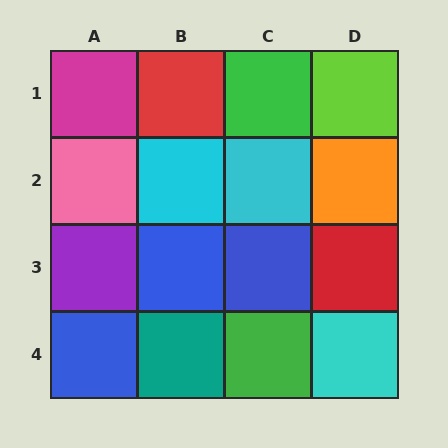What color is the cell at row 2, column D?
Orange.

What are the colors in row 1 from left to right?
Magenta, red, green, lime.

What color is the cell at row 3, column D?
Red.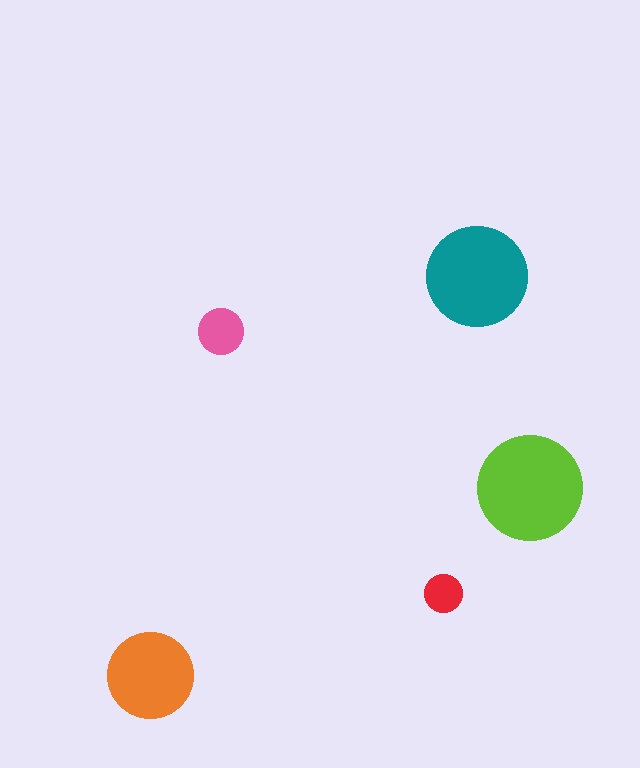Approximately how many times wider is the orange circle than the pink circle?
About 2 times wider.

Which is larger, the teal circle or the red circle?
The teal one.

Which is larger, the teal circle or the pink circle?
The teal one.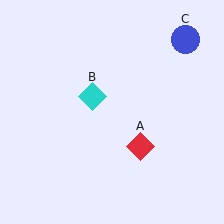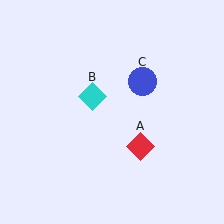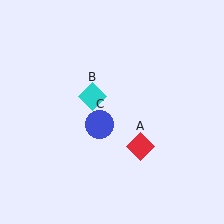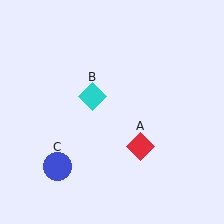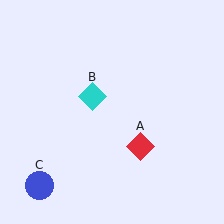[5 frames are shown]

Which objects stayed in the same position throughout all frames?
Red diamond (object A) and cyan diamond (object B) remained stationary.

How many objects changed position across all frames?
1 object changed position: blue circle (object C).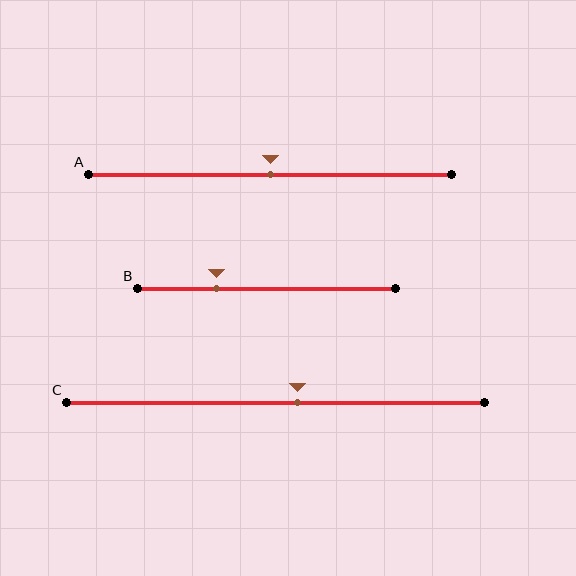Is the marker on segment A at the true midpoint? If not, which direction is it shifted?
Yes, the marker on segment A is at the true midpoint.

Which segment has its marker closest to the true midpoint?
Segment A has its marker closest to the true midpoint.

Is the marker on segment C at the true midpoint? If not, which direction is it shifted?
No, the marker on segment C is shifted to the right by about 5% of the segment length.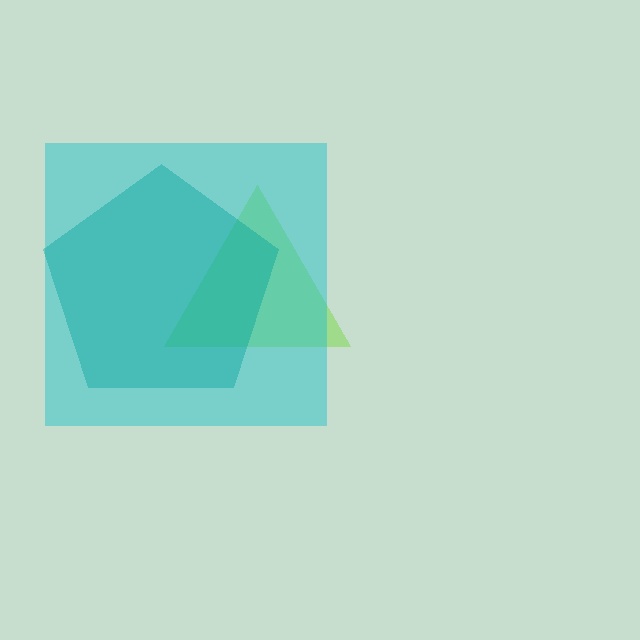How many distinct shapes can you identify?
There are 3 distinct shapes: a lime triangle, a cyan square, a teal pentagon.